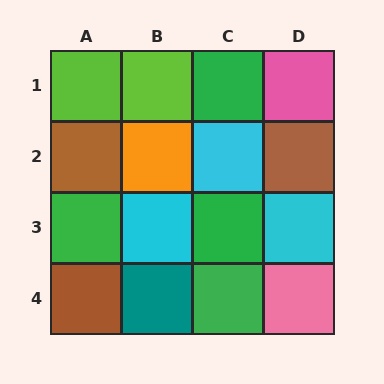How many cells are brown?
3 cells are brown.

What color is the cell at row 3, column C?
Green.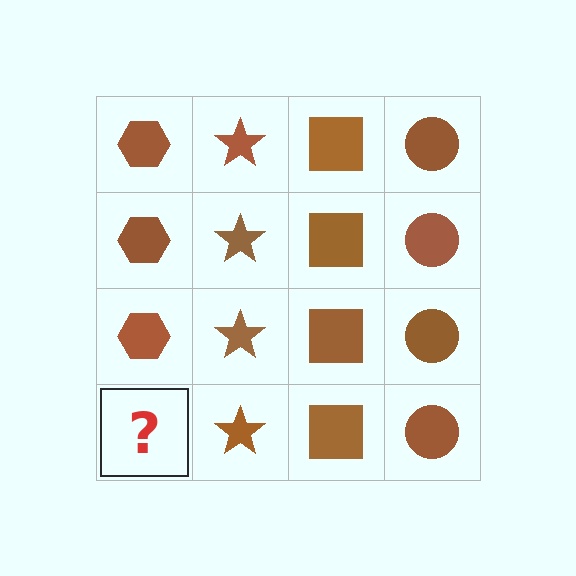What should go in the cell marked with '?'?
The missing cell should contain a brown hexagon.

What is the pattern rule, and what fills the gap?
The rule is that each column has a consistent shape. The gap should be filled with a brown hexagon.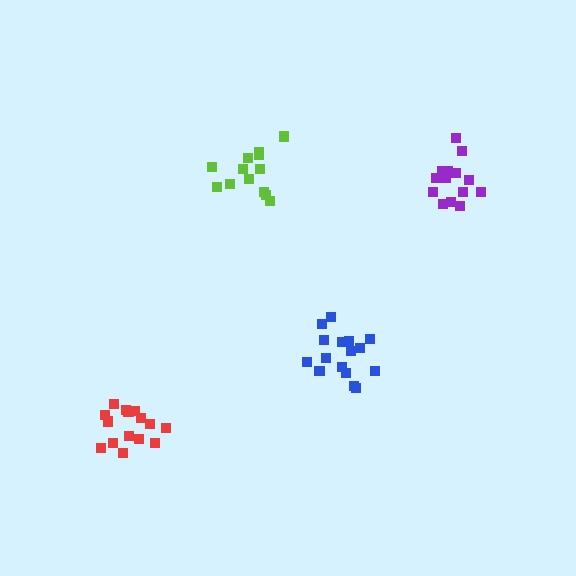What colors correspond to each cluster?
The clusters are colored: red, purple, blue, lime.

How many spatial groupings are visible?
There are 4 spatial groupings.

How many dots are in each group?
Group 1: 16 dots, Group 2: 14 dots, Group 3: 16 dots, Group 4: 13 dots (59 total).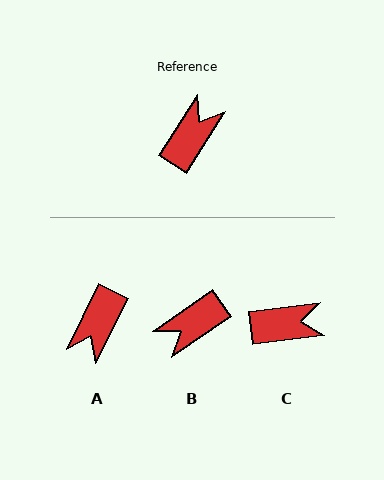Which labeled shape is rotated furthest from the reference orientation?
A, about 174 degrees away.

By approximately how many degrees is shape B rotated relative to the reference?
Approximately 158 degrees counter-clockwise.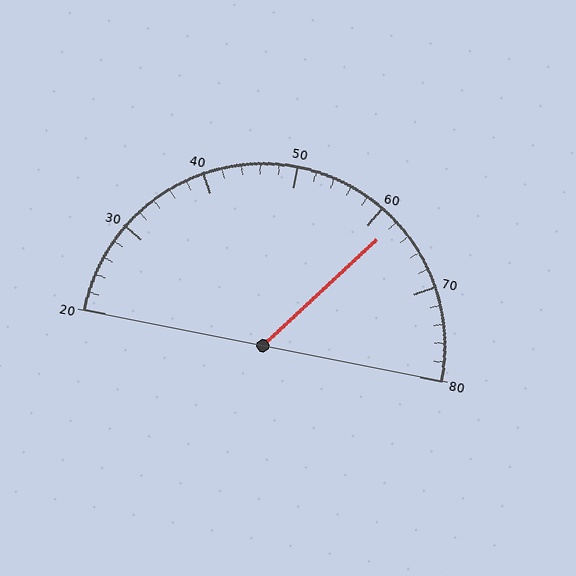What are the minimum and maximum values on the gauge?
The gauge ranges from 20 to 80.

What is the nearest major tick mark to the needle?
The nearest major tick mark is 60.